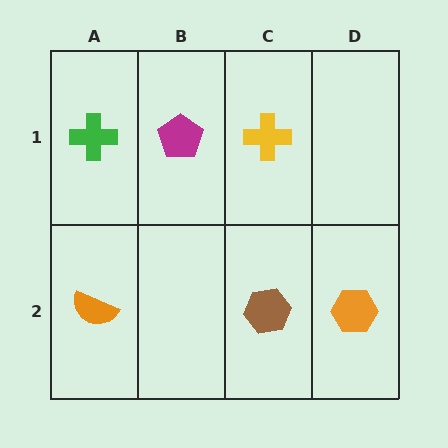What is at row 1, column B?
A magenta pentagon.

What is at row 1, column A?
A green cross.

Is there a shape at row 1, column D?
No, that cell is empty.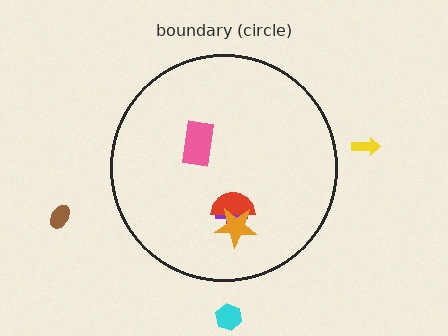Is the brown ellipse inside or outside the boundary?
Outside.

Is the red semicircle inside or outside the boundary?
Inside.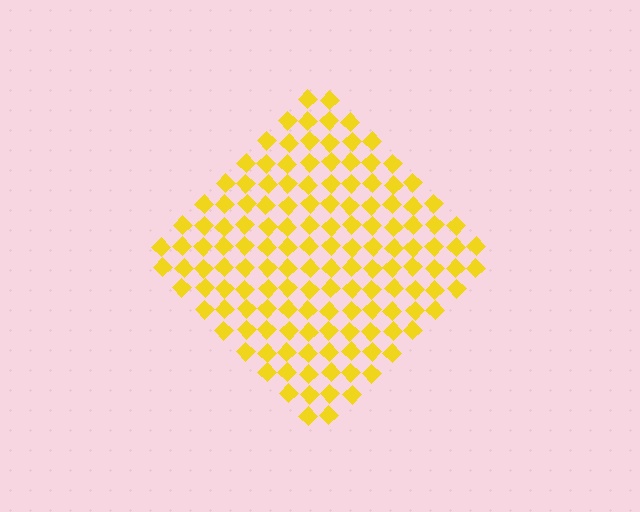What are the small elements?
The small elements are diamonds.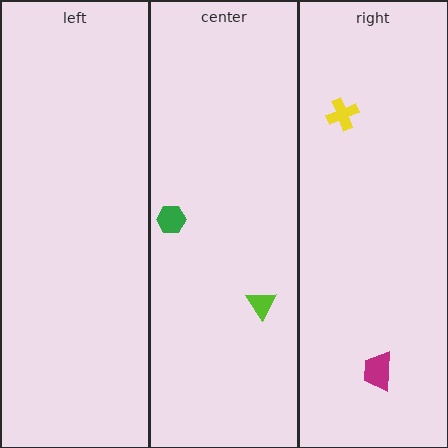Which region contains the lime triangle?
The center region.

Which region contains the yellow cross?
The right region.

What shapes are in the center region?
The green hexagon, the lime triangle.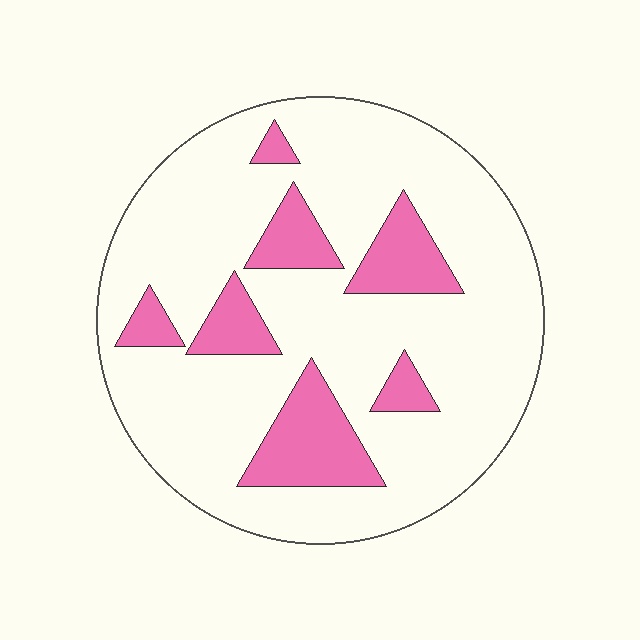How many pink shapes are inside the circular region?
7.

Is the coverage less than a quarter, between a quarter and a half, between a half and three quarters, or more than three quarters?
Less than a quarter.